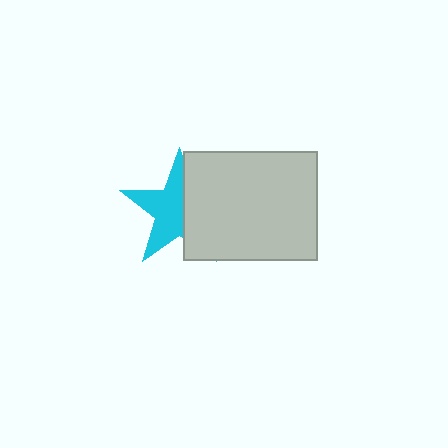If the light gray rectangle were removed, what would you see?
You would see the complete cyan star.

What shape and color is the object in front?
The object in front is a light gray rectangle.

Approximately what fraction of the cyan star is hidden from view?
Roughly 43% of the cyan star is hidden behind the light gray rectangle.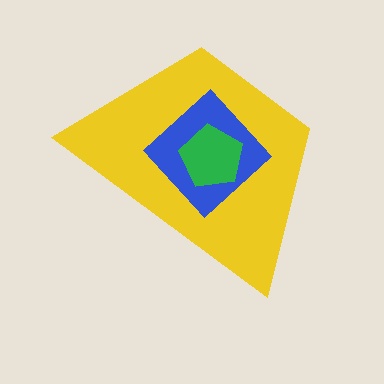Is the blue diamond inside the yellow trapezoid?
Yes.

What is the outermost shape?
The yellow trapezoid.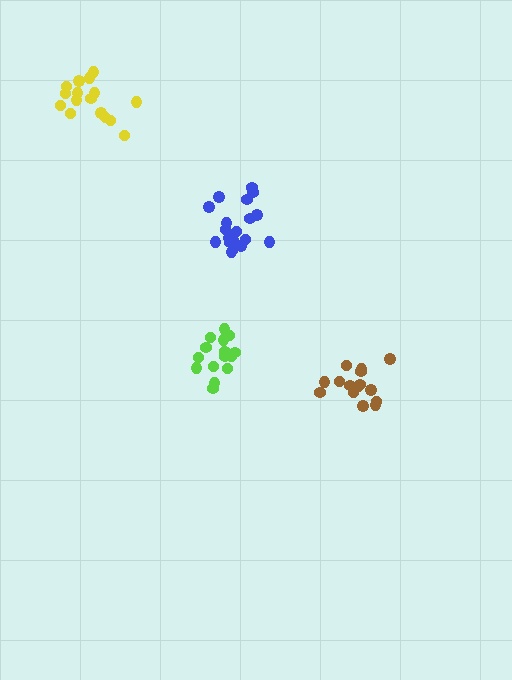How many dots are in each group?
Group 1: 19 dots, Group 2: 16 dots, Group 3: 15 dots, Group 4: 16 dots (66 total).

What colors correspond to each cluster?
The clusters are colored: blue, lime, brown, yellow.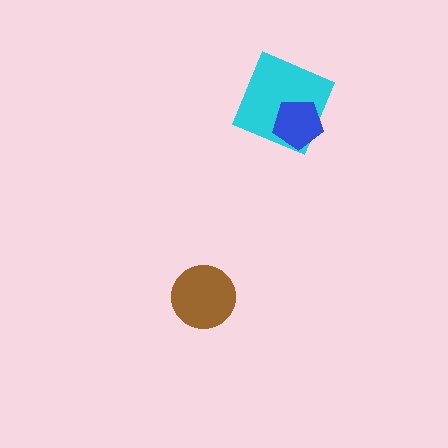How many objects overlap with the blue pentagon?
1 object overlaps with the blue pentagon.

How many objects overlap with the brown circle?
0 objects overlap with the brown circle.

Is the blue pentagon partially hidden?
No, no other shape covers it.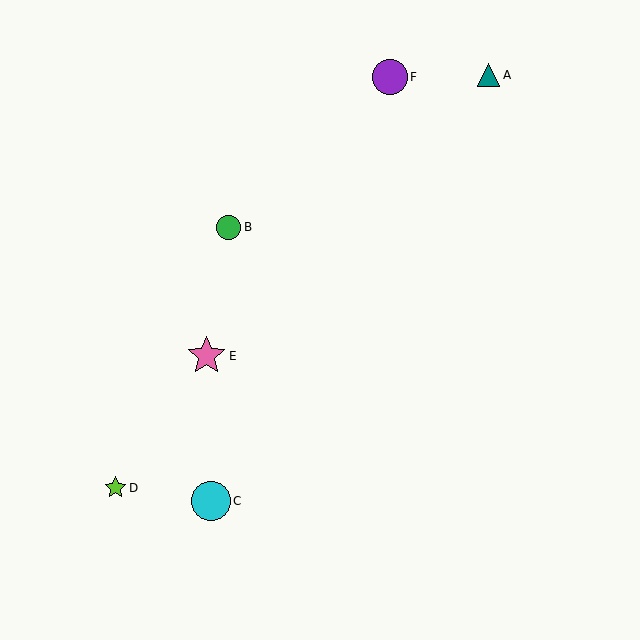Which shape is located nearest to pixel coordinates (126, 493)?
The lime star (labeled D) at (116, 488) is nearest to that location.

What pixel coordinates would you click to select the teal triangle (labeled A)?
Click at (488, 75) to select the teal triangle A.